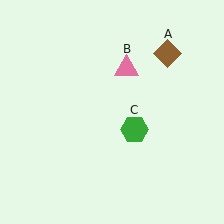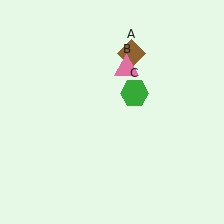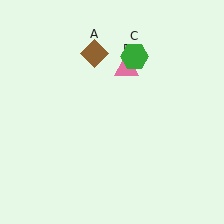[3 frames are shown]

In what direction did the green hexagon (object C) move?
The green hexagon (object C) moved up.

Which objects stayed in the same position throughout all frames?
Pink triangle (object B) remained stationary.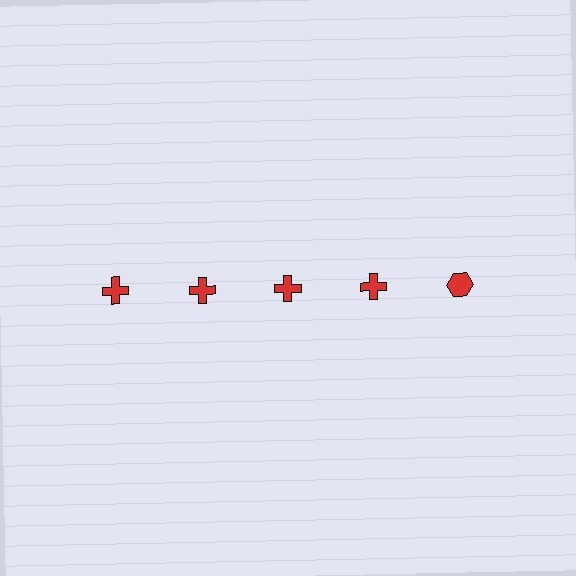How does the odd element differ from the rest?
It has a different shape: hexagon instead of cross.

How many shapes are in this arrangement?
There are 5 shapes arranged in a grid pattern.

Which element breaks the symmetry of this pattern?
The red hexagon in the top row, rightmost column breaks the symmetry. All other shapes are red crosses.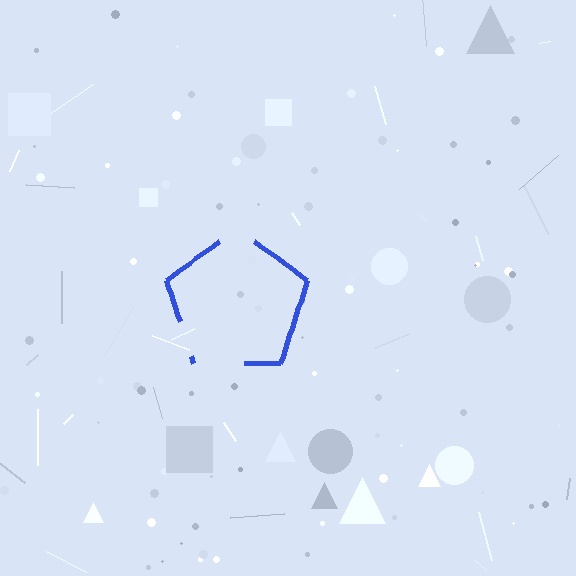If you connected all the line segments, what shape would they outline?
They would outline a pentagon.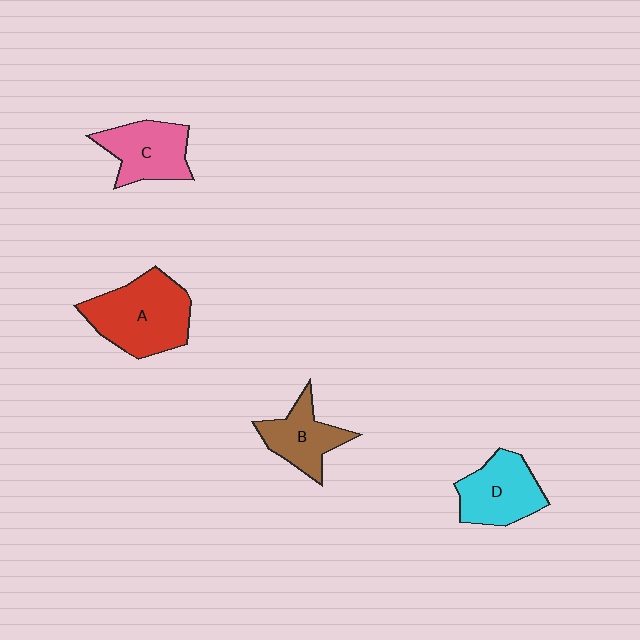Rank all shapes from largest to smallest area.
From largest to smallest: A (red), D (cyan), C (pink), B (brown).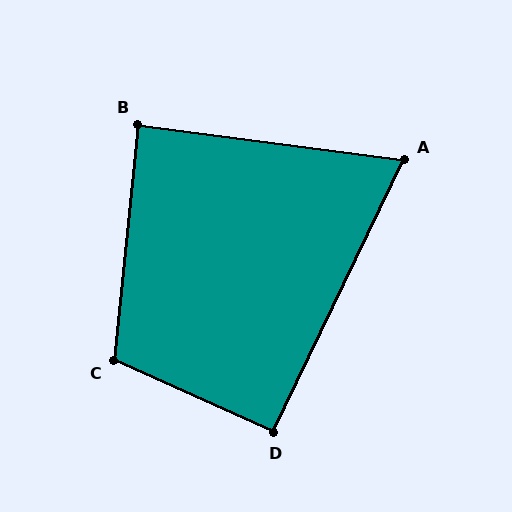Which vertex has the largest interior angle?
C, at approximately 108 degrees.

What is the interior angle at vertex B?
Approximately 88 degrees (approximately right).